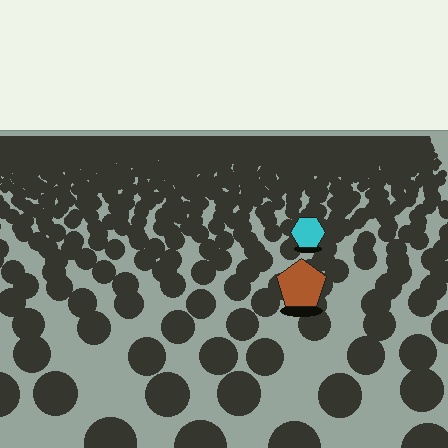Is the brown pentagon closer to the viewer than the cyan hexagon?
Yes. The brown pentagon is closer — you can tell from the texture gradient: the ground texture is coarser near it.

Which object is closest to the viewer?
The brown pentagon is closest. The texture marks near it are larger and more spread out.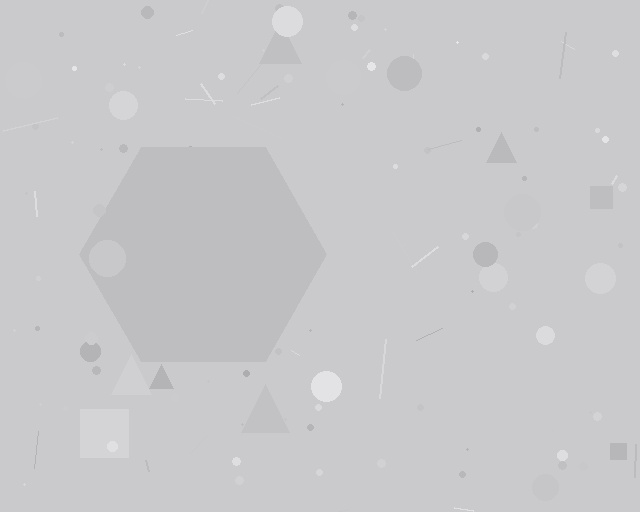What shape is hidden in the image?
A hexagon is hidden in the image.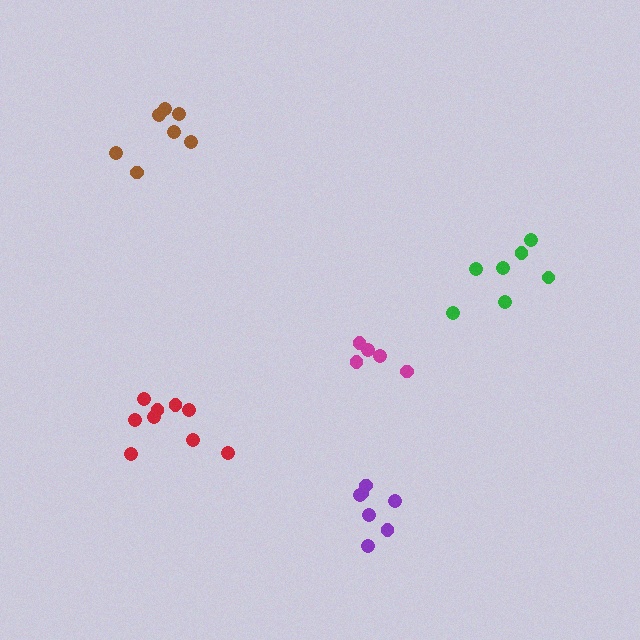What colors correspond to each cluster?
The clusters are colored: magenta, red, brown, purple, green.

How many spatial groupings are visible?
There are 5 spatial groupings.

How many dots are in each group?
Group 1: 5 dots, Group 2: 9 dots, Group 3: 7 dots, Group 4: 7 dots, Group 5: 7 dots (35 total).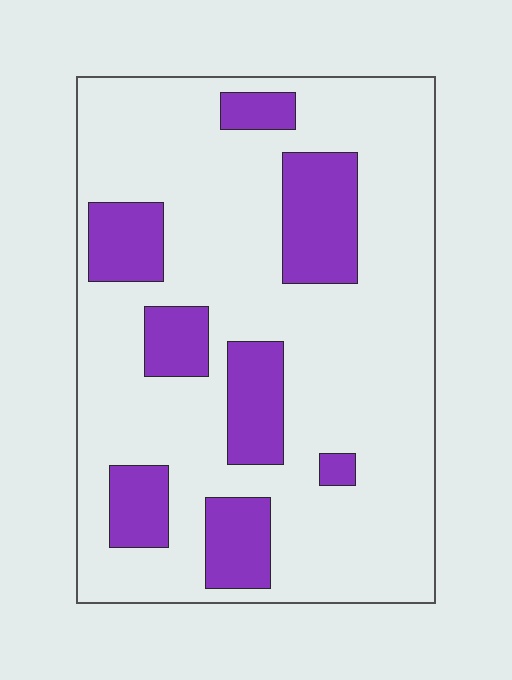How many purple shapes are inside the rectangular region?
8.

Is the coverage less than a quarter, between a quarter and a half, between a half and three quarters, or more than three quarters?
Less than a quarter.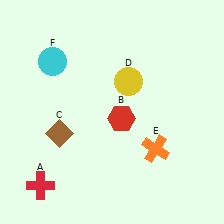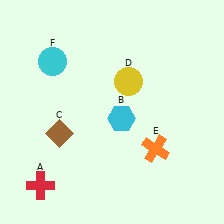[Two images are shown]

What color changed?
The hexagon (B) changed from red in Image 1 to cyan in Image 2.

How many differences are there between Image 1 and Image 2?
There is 1 difference between the two images.